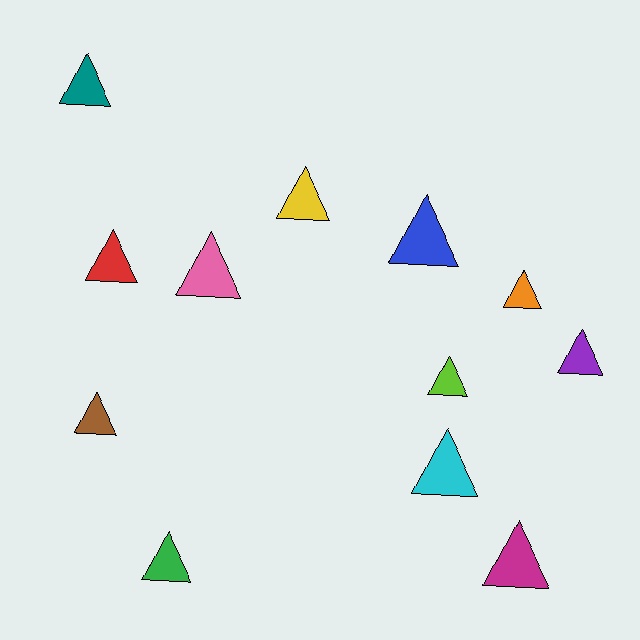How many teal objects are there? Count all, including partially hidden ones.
There is 1 teal object.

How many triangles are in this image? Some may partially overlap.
There are 12 triangles.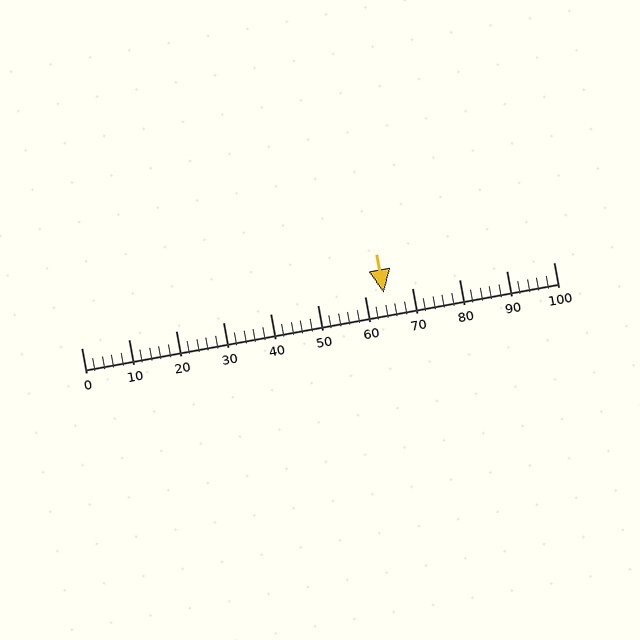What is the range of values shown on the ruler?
The ruler shows values from 0 to 100.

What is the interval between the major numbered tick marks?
The major tick marks are spaced 10 units apart.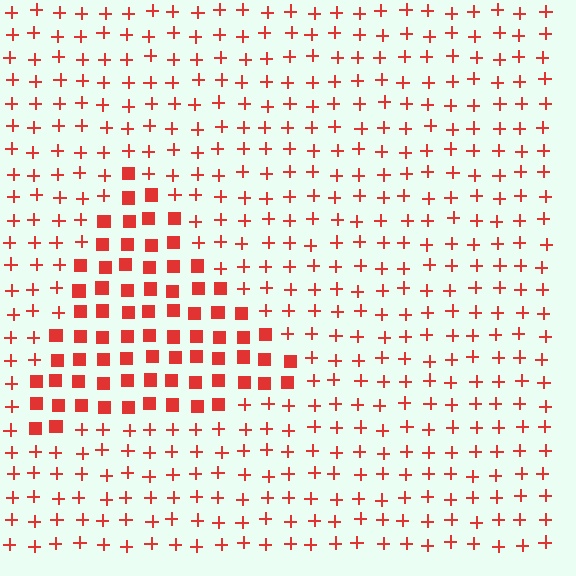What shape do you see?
I see a triangle.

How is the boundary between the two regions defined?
The boundary is defined by a change in element shape: squares inside vs. plus signs outside. All elements share the same color and spacing.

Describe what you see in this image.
The image is filled with small red elements arranged in a uniform grid. A triangle-shaped region contains squares, while the surrounding area contains plus signs. The boundary is defined purely by the change in element shape.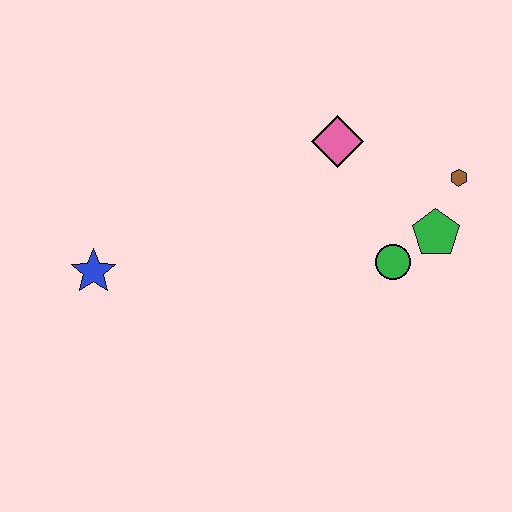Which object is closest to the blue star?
The pink diamond is closest to the blue star.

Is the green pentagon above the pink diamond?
No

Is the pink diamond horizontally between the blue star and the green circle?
Yes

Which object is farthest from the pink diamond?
The blue star is farthest from the pink diamond.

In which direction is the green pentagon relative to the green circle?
The green pentagon is to the right of the green circle.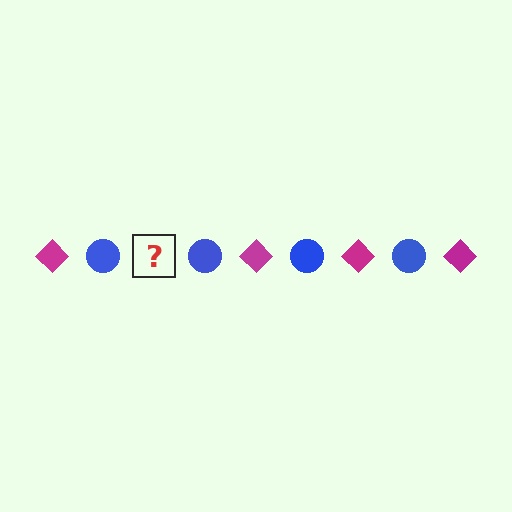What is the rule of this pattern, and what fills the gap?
The rule is that the pattern alternates between magenta diamond and blue circle. The gap should be filled with a magenta diamond.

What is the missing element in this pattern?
The missing element is a magenta diamond.